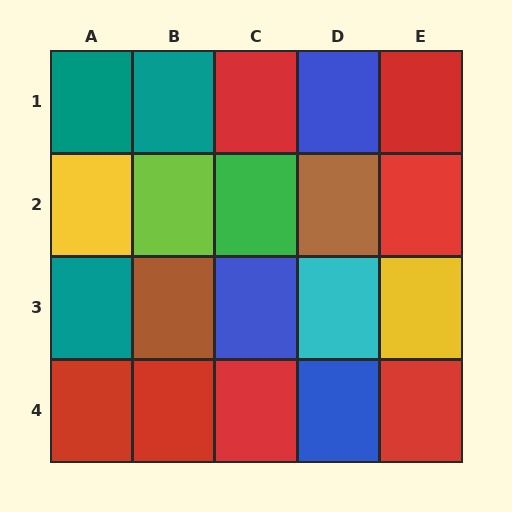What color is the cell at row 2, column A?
Yellow.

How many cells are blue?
3 cells are blue.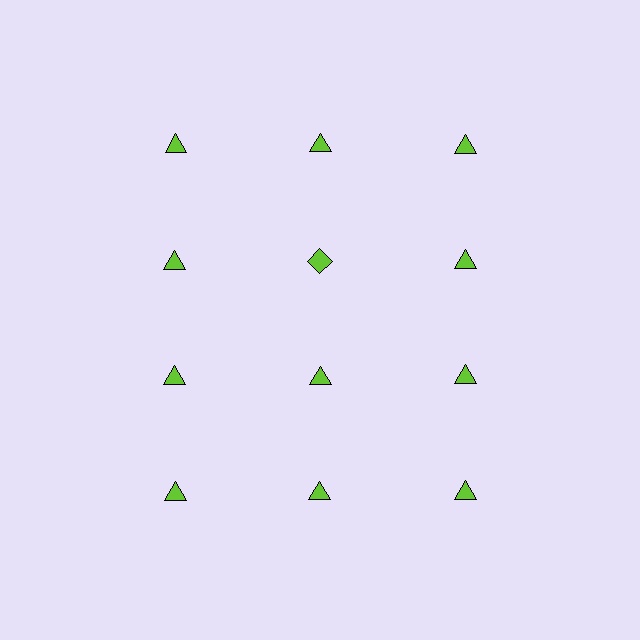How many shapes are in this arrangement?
There are 12 shapes arranged in a grid pattern.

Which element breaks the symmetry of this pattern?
The lime diamond in the second row, second from left column breaks the symmetry. All other shapes are lime triangles.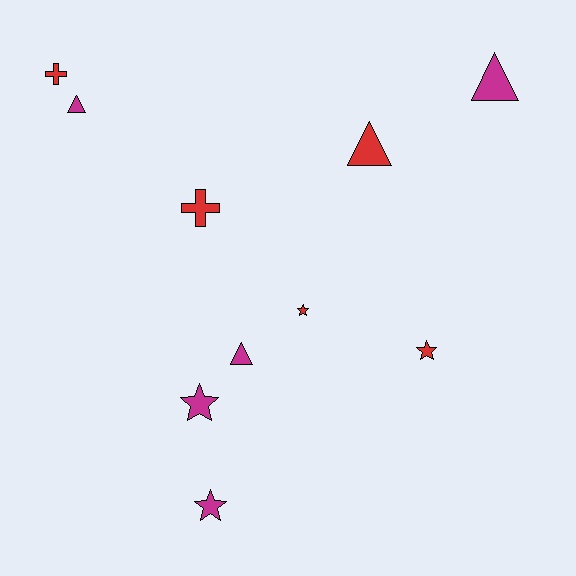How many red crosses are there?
There are 2 red crosses.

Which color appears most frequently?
Magenta, with 5 objects.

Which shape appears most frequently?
Star, with 4 objects.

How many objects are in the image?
There are 10 objects.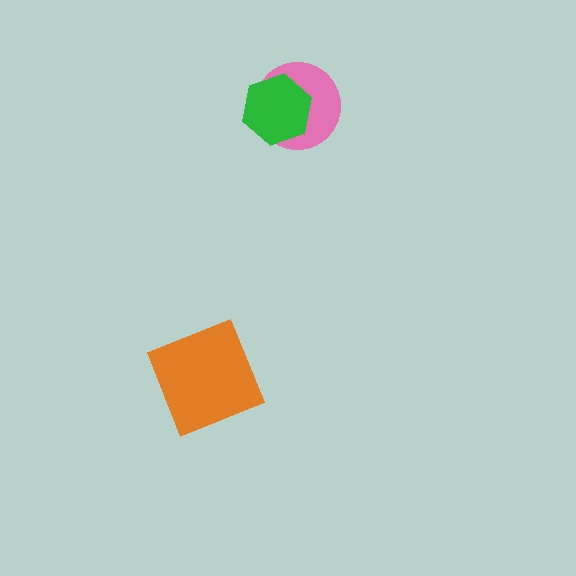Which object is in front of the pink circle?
The green hexagon is in front of the pink circle.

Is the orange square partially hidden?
No, no other shape covers it.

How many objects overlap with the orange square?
0 objects overlap with the orange square.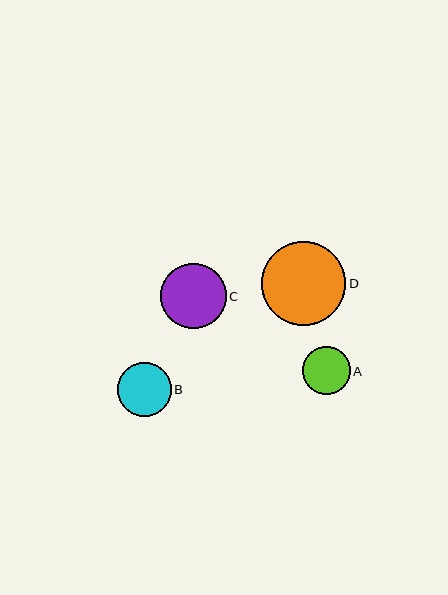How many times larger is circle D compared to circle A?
Circle D is approximately 1.8 times the size of circle A.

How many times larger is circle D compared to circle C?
Circle D is approximately 1.3 times the size of circle C.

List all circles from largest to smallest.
From largest to smallest: D, C, B, A.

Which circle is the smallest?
Circle A is the smallest with a size of approximately 48 pixels.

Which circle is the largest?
Circle D is the largest with a size of approximately 84 pixels.